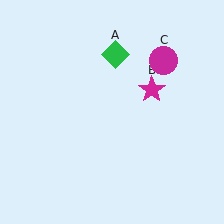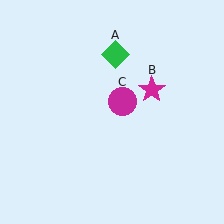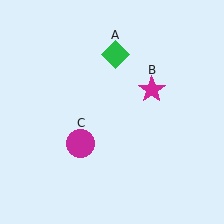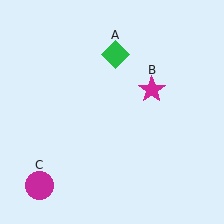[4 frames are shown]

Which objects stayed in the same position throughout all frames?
Green diamond (object A) and magenta star (object B) remained stationary.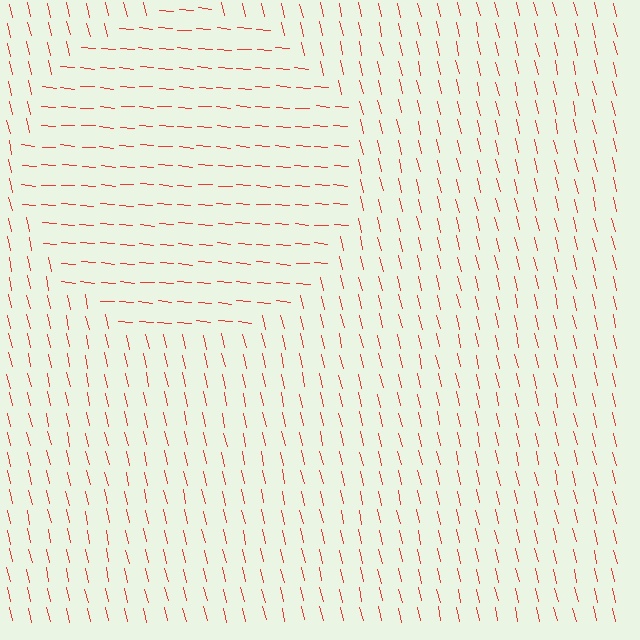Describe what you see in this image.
The image is filled with small red line segments. A circle region in the image has lines oriented differently from the surrounding lines, creating a visible texture boundary.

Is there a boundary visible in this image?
Yes, there is a texture boundary formed by a change in line orientation.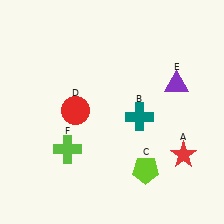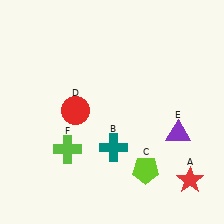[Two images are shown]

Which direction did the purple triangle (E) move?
The purple triangle (E) moved down.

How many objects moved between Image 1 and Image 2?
3 objects moved between the two images.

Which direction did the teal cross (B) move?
The teal cross (B) moved down.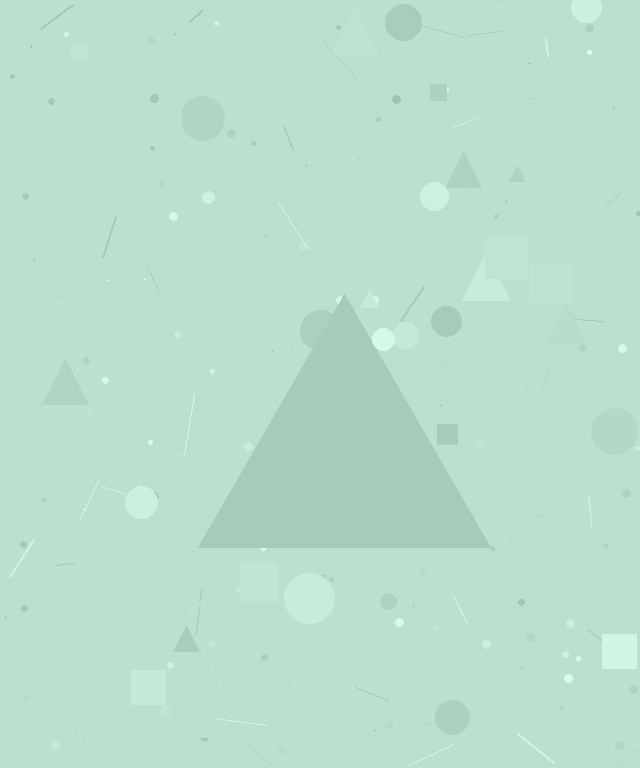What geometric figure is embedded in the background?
A triangle is embedded in the background.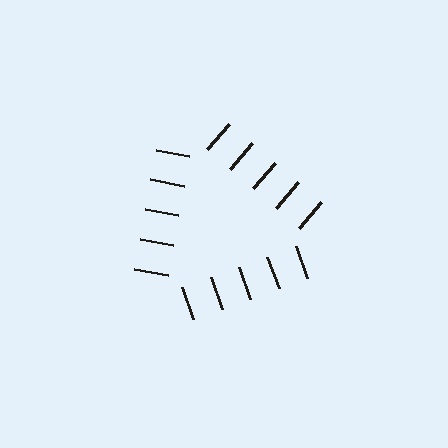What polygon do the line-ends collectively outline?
An illusory triangle — the line segments terminate on its edges but no continuous stroke is drawn.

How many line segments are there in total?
15 — 5 along each of the 3 edges.